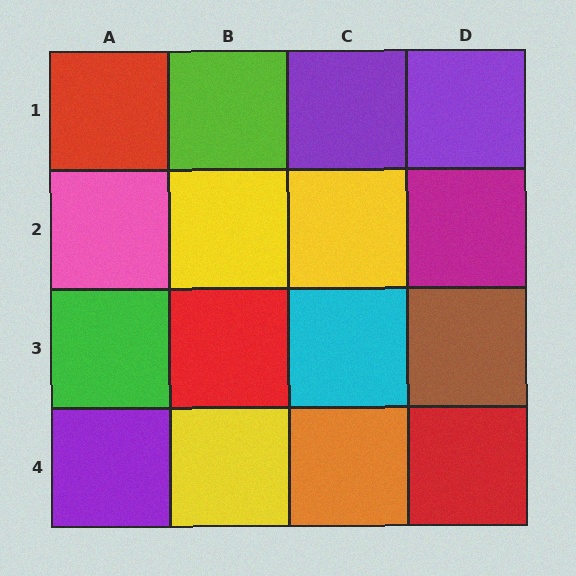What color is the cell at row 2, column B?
Yellow.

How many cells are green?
1 cell is green.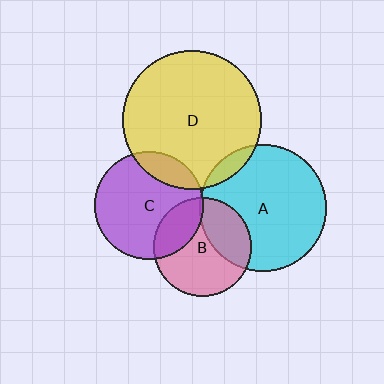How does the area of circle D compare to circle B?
Approximately 2.0 times.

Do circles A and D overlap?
Yes.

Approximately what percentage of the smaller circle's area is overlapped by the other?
Approximately 5%.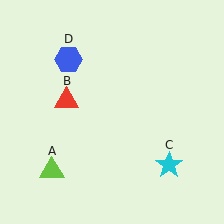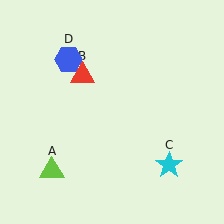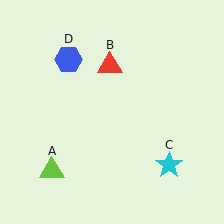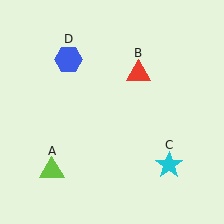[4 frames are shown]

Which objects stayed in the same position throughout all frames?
Lime triangle (object A) and cyan star (object C) and blue hexagon (object D) remained stationary.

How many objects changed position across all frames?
1 object changed position: red triangle (object B).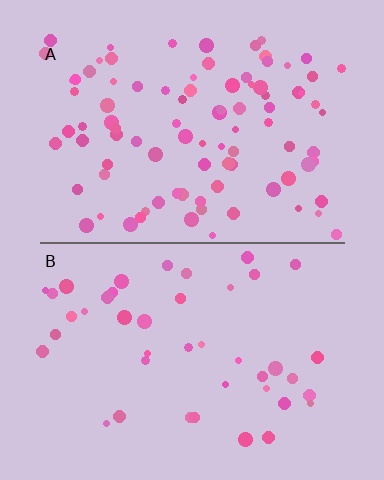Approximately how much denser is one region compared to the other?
Approximately 2.2× — region A over region B.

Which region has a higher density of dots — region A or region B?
A (the top).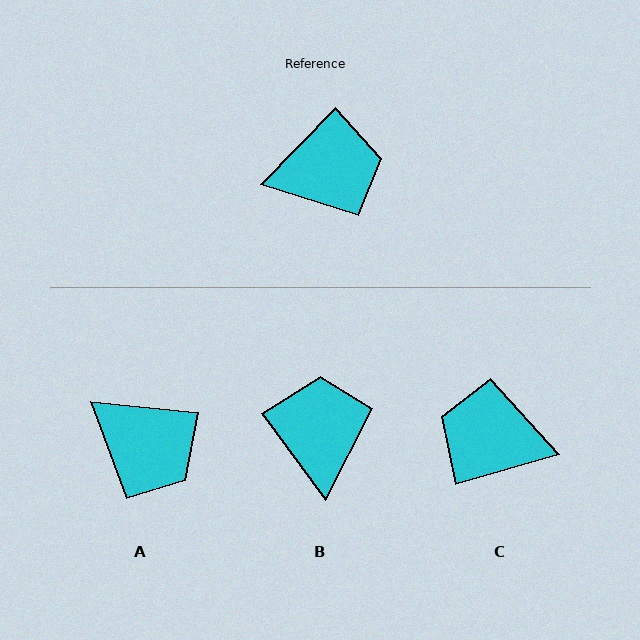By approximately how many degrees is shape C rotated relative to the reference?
Approximately 150 degrees counter-clockwise.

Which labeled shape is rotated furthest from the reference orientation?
C, about 150 degrees away.